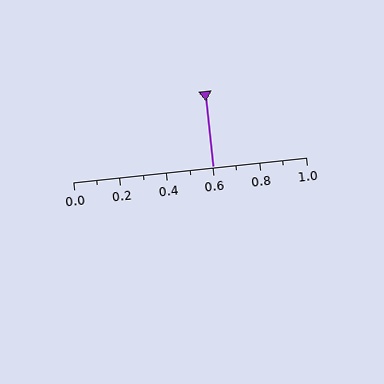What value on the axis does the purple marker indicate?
The marker indicates approximately 0.6.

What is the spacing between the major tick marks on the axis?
The major ticks are spaced 0.2 apart.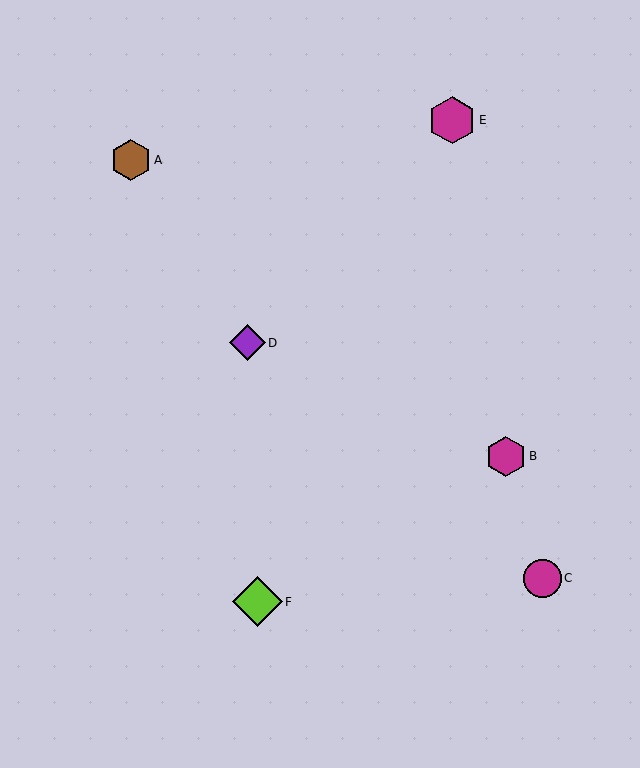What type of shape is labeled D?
Shape D is a purple diamond.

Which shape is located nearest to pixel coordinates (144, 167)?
The brown hexagon (labeled A) at (131, 160) is nearest to that location.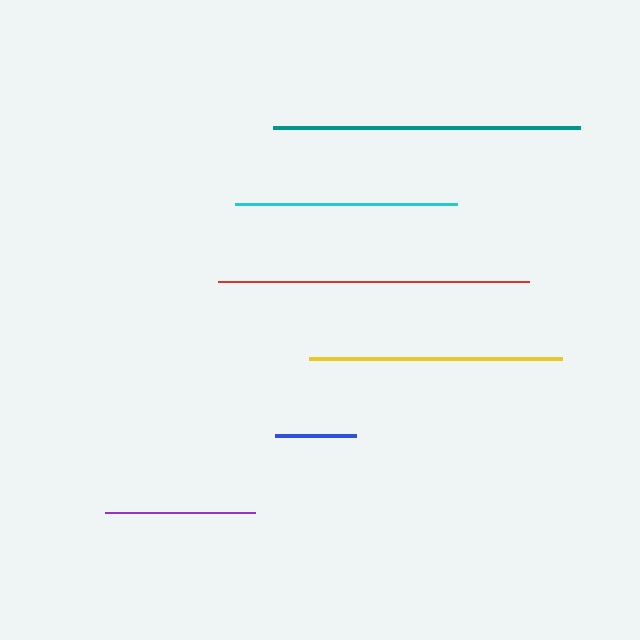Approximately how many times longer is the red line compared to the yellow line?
The red line is approximately 1.2 times the length of the yellow line.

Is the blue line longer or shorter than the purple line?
The purple line is longer than the blue line.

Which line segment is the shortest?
The blue line is the shortest at approximately 81 pixels.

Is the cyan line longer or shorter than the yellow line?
The yellow line is longer than the cyan line.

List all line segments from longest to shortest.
From longest to shortest: red, teal, yellow, cyan, purple, blue.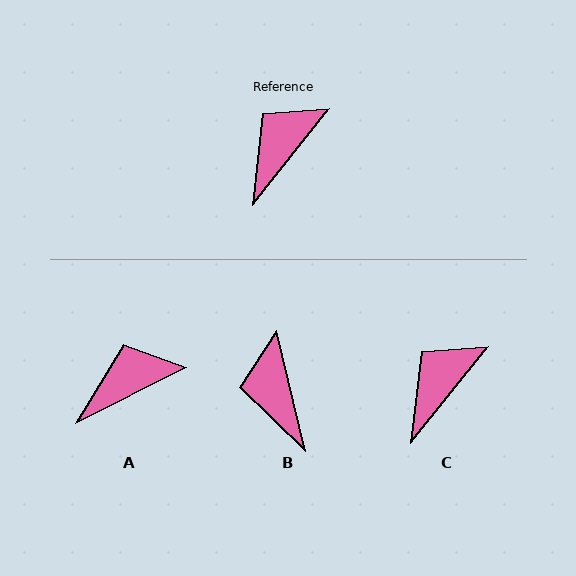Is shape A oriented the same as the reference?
No, it is off by about 24 degrees.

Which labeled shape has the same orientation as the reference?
C.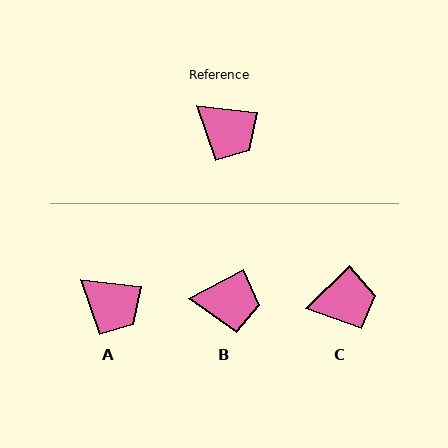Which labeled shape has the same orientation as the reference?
A.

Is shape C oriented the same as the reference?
No, it is off by about 51 degrees.